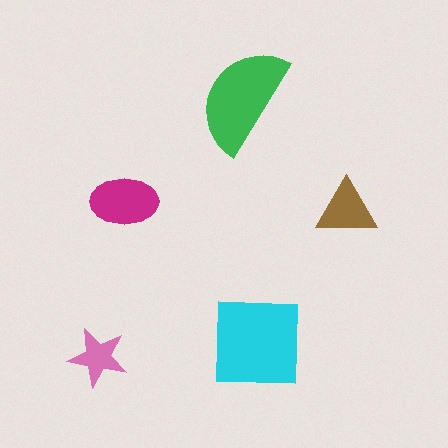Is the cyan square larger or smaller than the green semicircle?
Larger.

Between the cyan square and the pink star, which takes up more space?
The cyan square.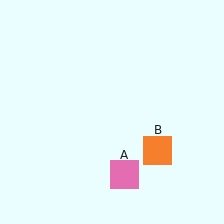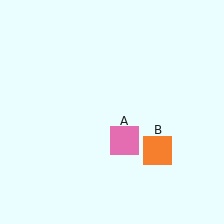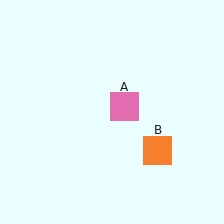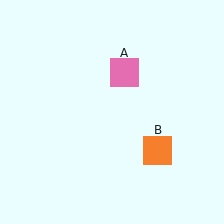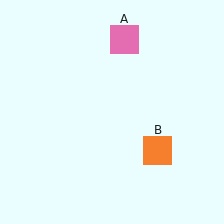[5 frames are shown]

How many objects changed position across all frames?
1 object changed position: pink square (object A).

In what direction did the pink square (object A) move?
The pink square (object A) moved up.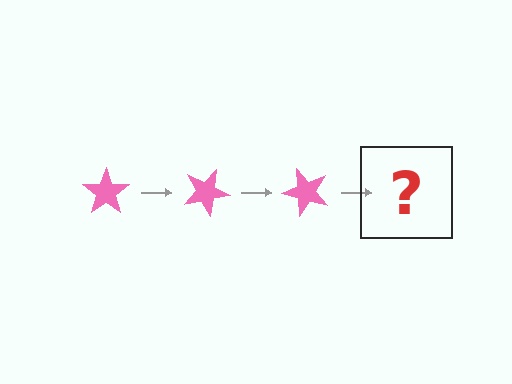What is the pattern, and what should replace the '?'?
The pattern is that the star rotates 25 degrees each step. The '?' should be a pink star rotated 75 degrees.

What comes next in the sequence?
The next element should be a pink star rotated 75 degrees.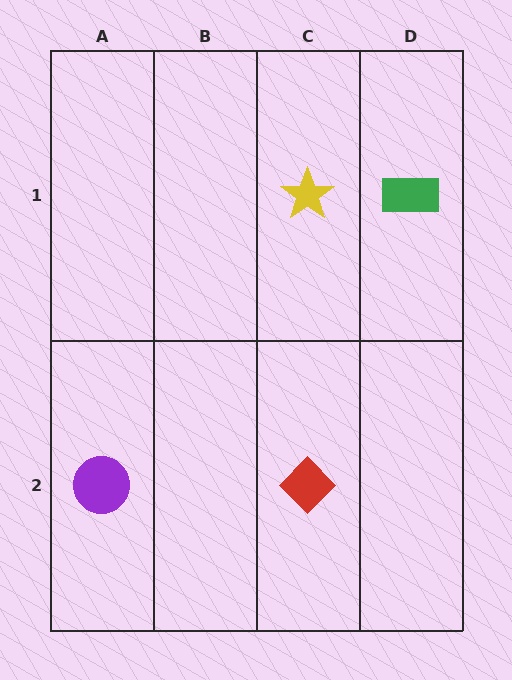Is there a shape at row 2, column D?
No, that cell is empty.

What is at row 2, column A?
A purple circle.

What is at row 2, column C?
A red diamond.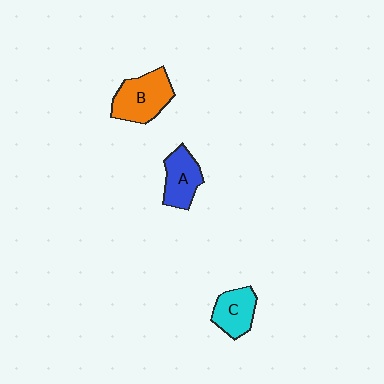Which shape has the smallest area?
Shape C (cyan).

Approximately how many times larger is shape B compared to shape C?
Approximately 1.4 times.